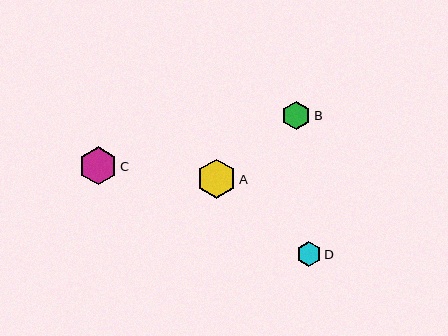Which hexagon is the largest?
Hexagon A is the largest with a size of approximately 39 pixels.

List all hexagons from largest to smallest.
From largest to smallest: A, C, B, D.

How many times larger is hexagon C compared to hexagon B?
Hexagon C is approximately 1.3 times the size of hexagon B.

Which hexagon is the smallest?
Hexagon D is the smallest with a size of approximately 24 pixels.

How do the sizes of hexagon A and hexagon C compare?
Hexagon A and hexagon C are approximately the same size.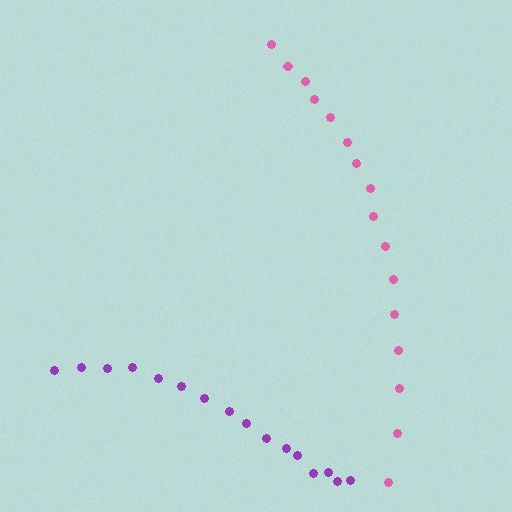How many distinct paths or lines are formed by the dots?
There are 2 distinct paths.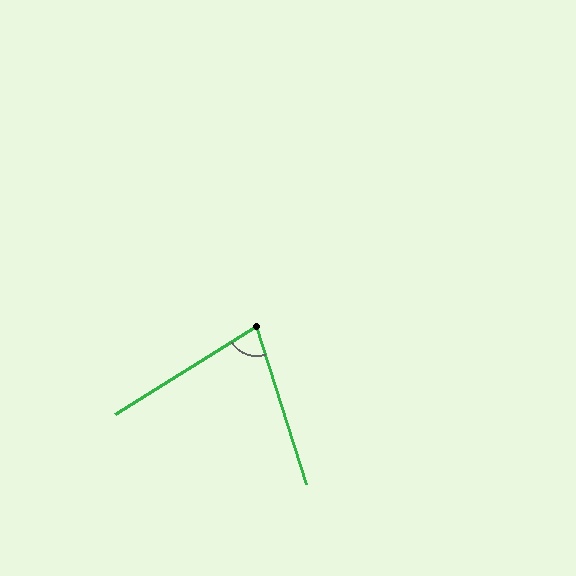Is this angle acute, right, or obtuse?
It is acute.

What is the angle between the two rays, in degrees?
Approximately 76 degrees.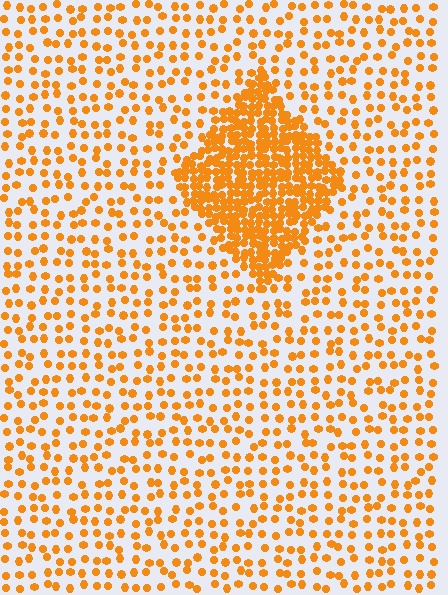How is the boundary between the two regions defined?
The boundary is defined by a change in element density (approximately 3.1x ratio). All elements are the same color, size, and shape.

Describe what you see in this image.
The image contains small orange elements arranged at two different densities. A diamond-shaped region is visible where the elements are more densely packed than the surrounding area.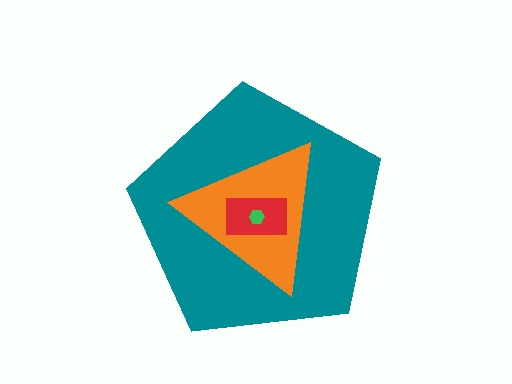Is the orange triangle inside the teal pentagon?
Yes.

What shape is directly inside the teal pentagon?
The orange triangle.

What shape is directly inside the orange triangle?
The red rectangle.